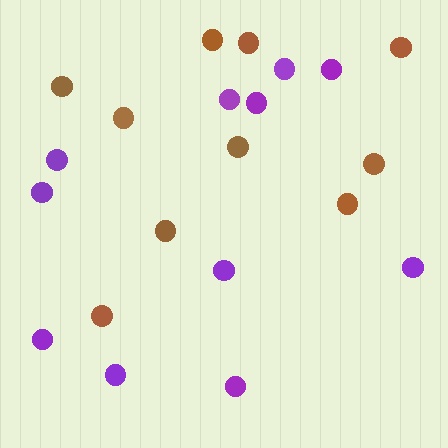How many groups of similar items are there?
There are 2 groups: one group of purple circles (11) and one group of brown circles (10).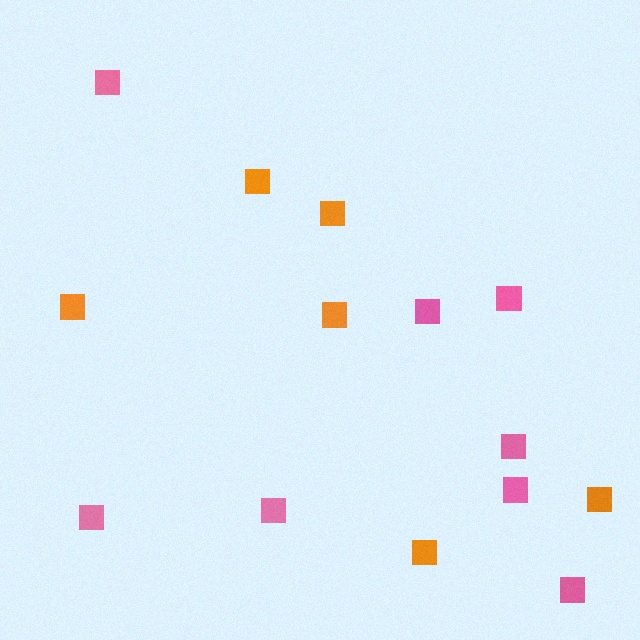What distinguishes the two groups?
There are 2 groups: one group of pink squares (8) and one group of orange squares (6).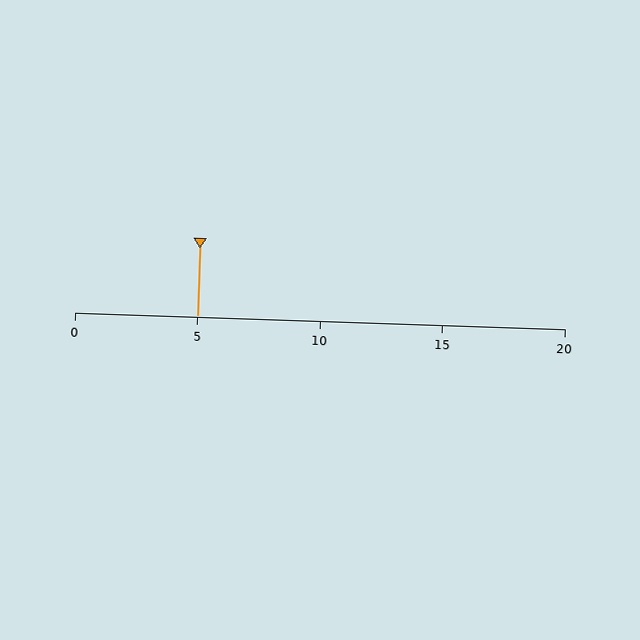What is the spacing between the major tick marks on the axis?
The major ticks are spaced 5 apart.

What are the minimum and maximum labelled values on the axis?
The axis runs from 0 to 20.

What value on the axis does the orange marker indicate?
The marker indicates approximately 5.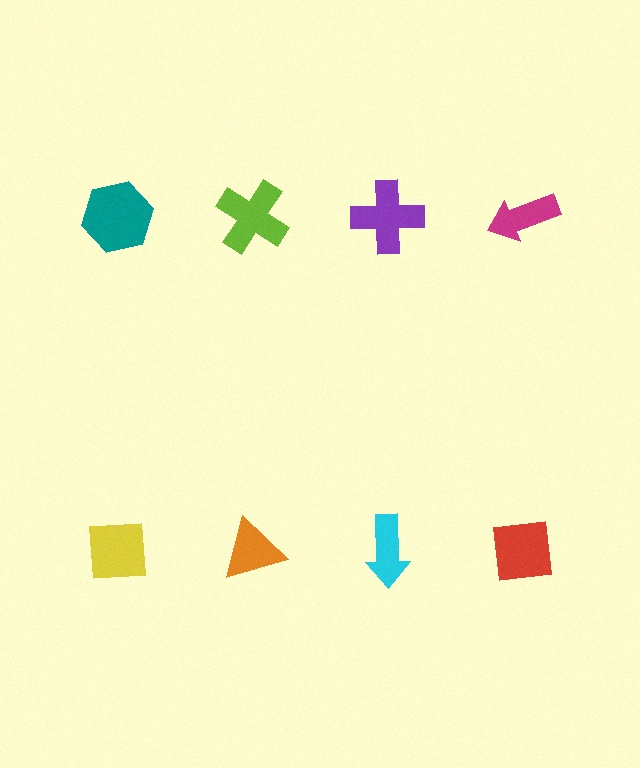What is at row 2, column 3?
A cyan arrow.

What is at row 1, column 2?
A lime cross.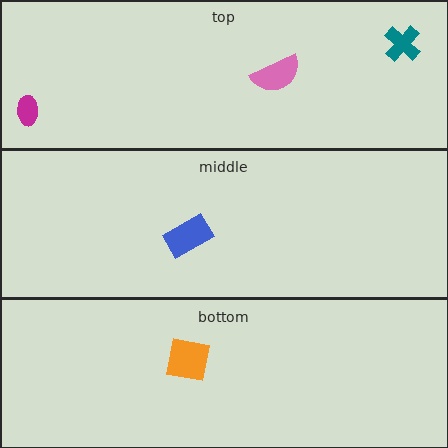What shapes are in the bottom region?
The orange square.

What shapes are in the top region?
The teal cross, the magenta ellipse, the pink semicircle.